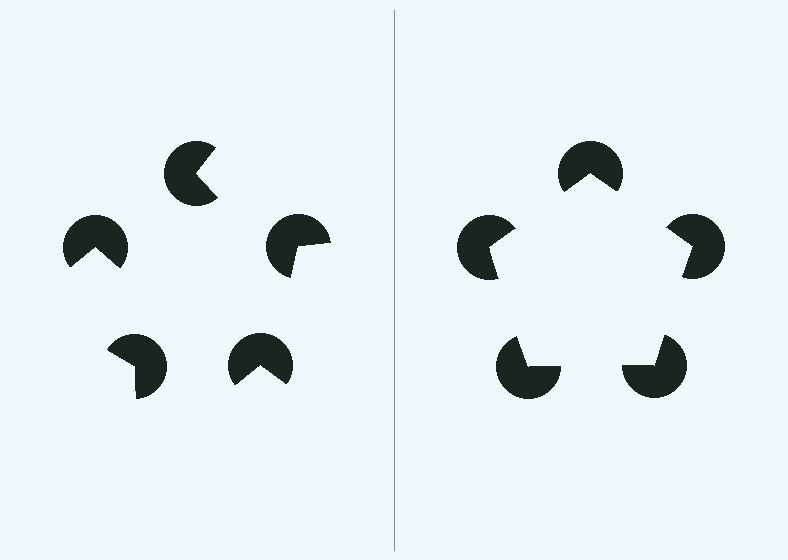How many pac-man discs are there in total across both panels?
10 — 5 on each side.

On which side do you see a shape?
An illusory pentagon appears on the right side. On the left side the wedge cuts are rotated, so no coherent shape forms.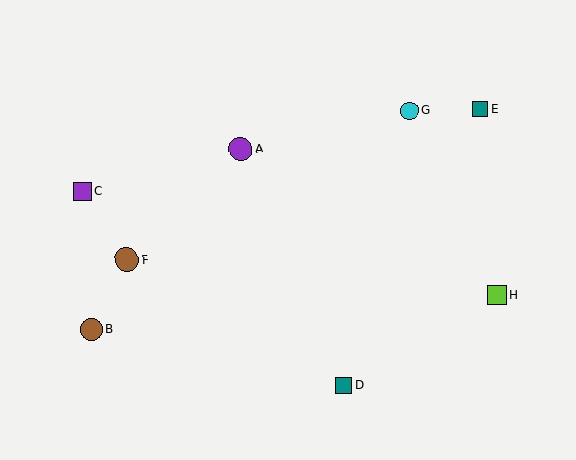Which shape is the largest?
The brown circle (labeled F) is the largest.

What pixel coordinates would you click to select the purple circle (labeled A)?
Click at (240, 149) to select the purple circle A.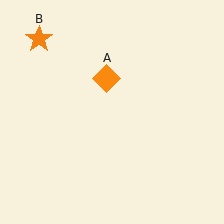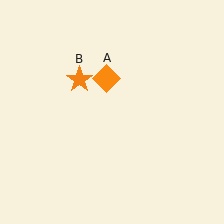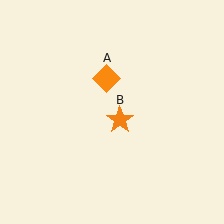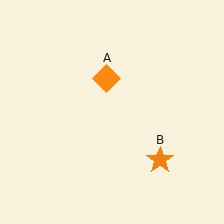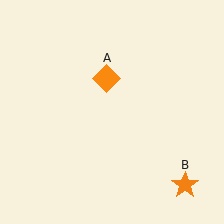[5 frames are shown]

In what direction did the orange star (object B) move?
The orange star (object B) moved down and to the right.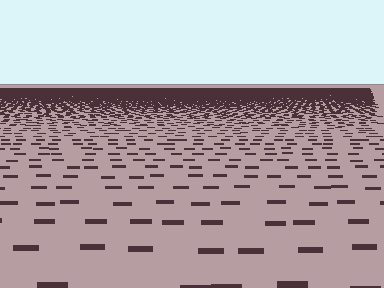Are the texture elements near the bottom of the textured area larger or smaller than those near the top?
Larger. Near the bottom, elements are closer to the viewer and appear at a bigger on-screen size.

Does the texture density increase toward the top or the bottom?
Density increases toward the top.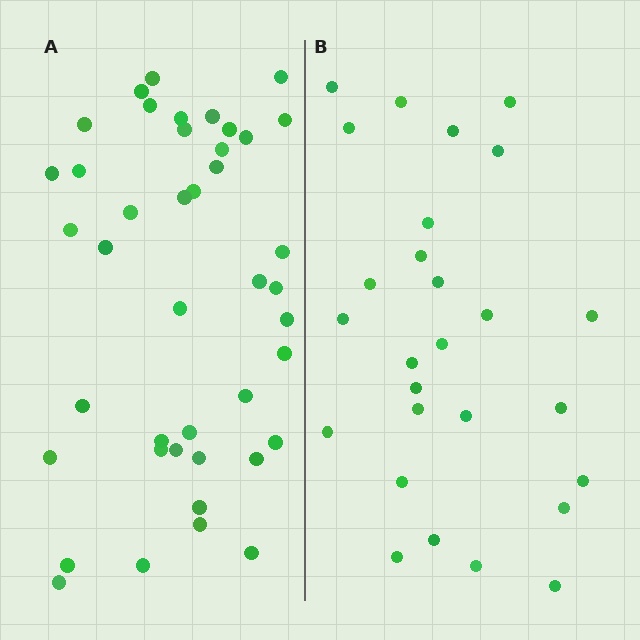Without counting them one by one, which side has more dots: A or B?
Region A (the left region) has more dots.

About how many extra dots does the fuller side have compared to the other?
Region A has approximately 15 more dots than region B.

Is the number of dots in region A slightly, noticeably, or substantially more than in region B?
Region A has substantially more. The ratio is roughly 1.6 to 1.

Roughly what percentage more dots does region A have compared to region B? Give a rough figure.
About 55% more.